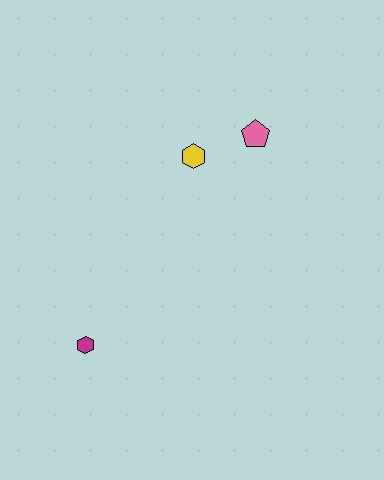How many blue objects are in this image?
There are no blue objects.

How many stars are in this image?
There are no stars.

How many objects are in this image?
There are 3 objects.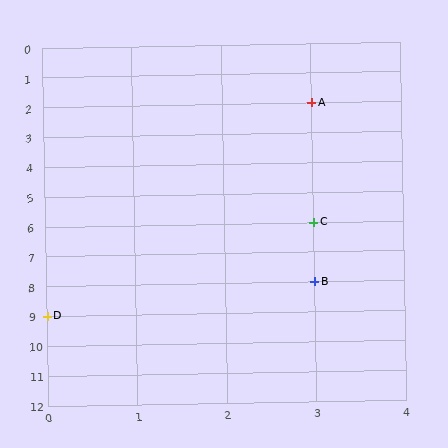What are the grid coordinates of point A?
Point A is at grid coordinates (3, 2).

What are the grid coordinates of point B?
Point B is at grid coordinates (3, 8).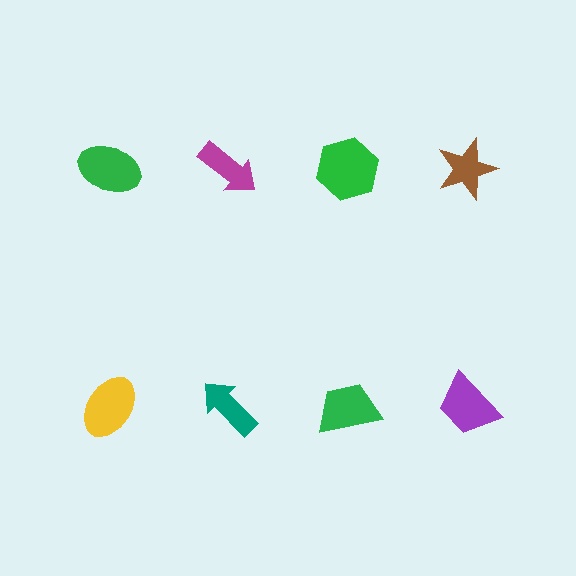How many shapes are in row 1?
4 shapes.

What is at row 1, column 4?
A brown star.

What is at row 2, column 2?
A teal arrow.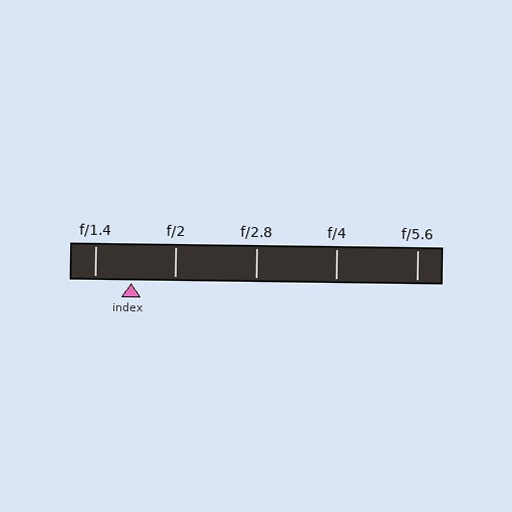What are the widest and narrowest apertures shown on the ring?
The widest aperture shown is f/1.4 and the narrowest is f/5.6.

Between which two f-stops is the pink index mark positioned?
The index mark is between f/1.4 and f/2.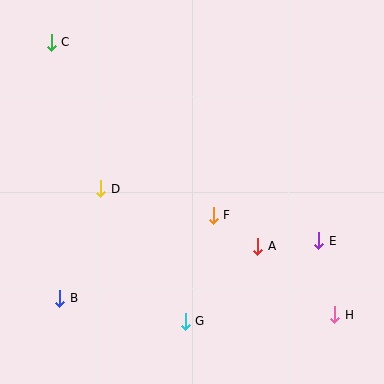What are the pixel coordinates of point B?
Point B is at (60, 298).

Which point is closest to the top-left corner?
Point C is closest to the top-left corner.